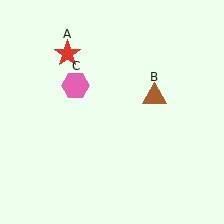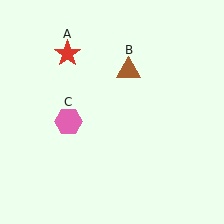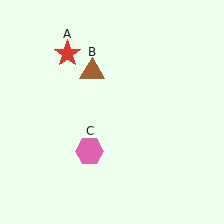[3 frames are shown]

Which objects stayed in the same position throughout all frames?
Red star (object A) remained stationary.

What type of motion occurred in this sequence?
The brown triangle (object B), pink hexagon (object C) rotated counterclockwise around the center of the scene.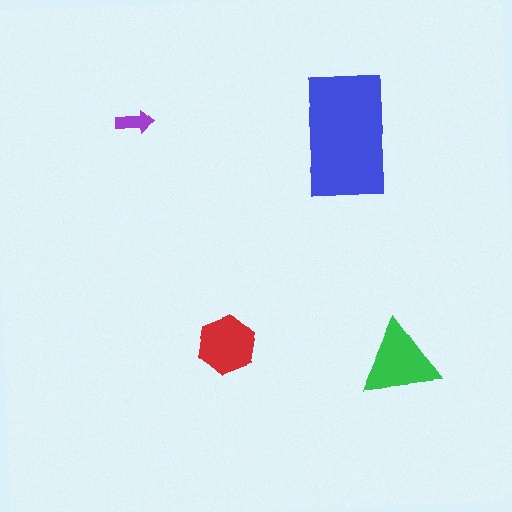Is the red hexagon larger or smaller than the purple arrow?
Larger.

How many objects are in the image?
There are 4 objects in the image.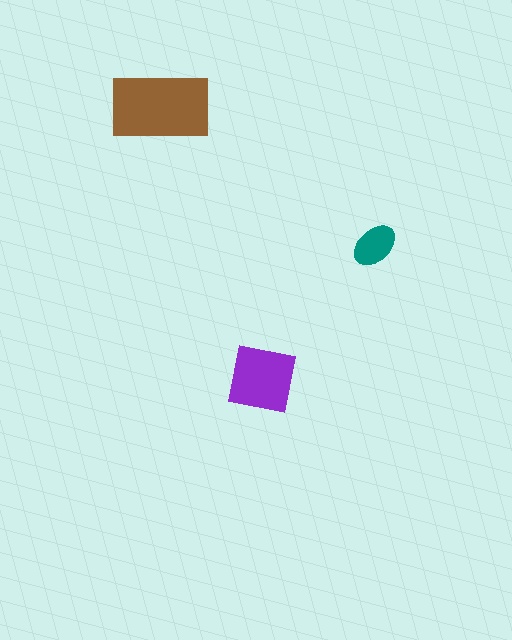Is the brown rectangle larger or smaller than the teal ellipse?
Larger.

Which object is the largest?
The brown rectangle.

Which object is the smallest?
The teal ellipse.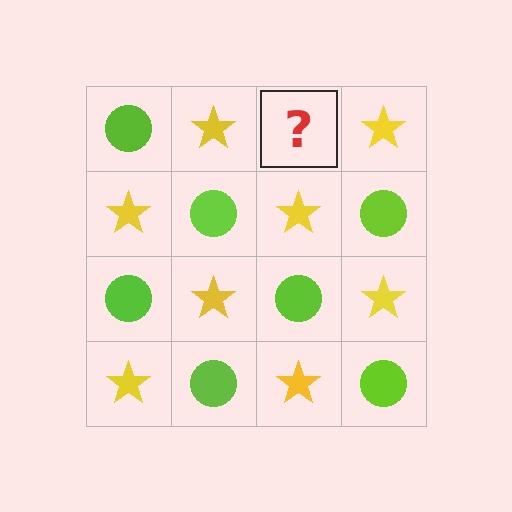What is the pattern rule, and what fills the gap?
The rule is that it alternates lime circle and yellow star in a checkerboard pattern. The gap should be filled with a lime circle.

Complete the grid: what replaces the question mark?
The question mark should be replaced with a lime circle.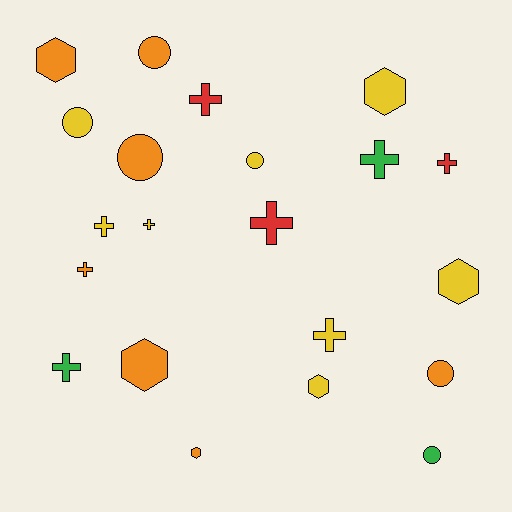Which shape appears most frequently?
Cross, with 9 objects.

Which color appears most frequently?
Yellow, with 8 objects.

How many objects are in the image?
There are 21 objects.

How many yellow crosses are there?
There are 3 yellow crosses.